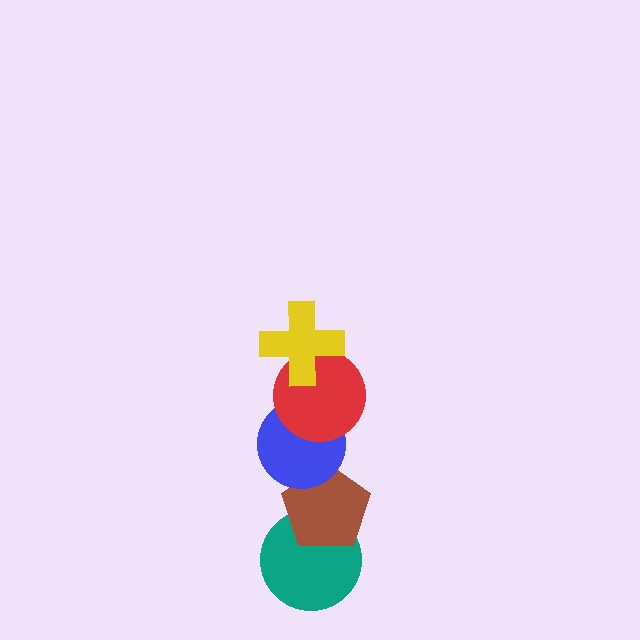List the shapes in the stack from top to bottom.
From top to bottom: the yellow cross, the red circle, the blue circle, the brown pentagon, the teal circle.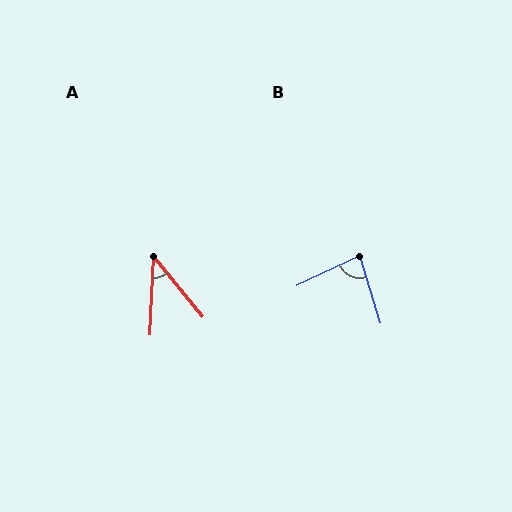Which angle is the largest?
B, at approximately 82 degrees.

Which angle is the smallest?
A, at approximately 42 degrees.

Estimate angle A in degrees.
Approximately 42 degrees.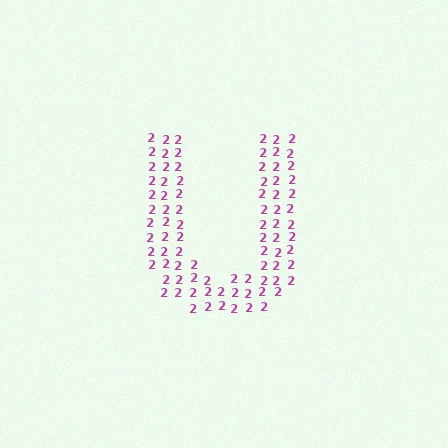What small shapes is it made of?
It is made of small digit 2's.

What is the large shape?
The large shape is the letter U.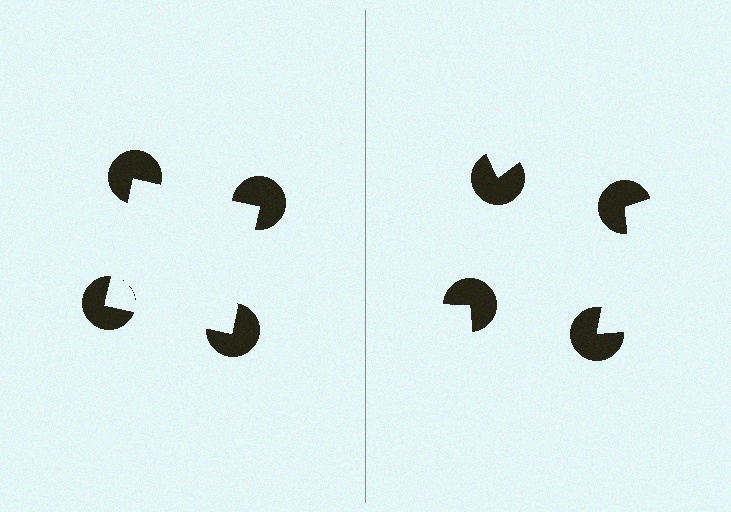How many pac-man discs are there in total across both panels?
8 — 4 on each side.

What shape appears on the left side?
An illusory square.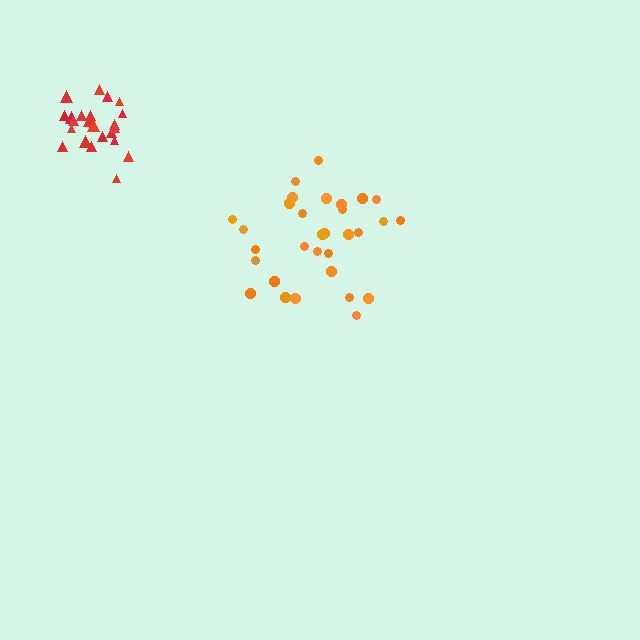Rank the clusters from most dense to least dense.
red, orange.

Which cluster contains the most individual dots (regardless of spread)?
Orange (31).